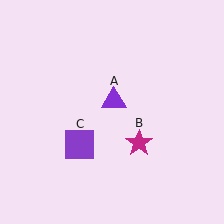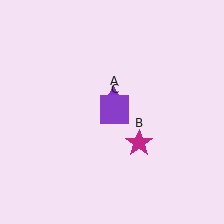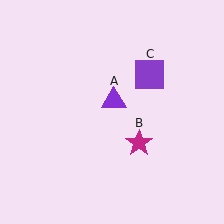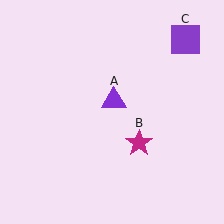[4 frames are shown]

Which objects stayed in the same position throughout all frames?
Purple triangle (object A) and magenta star (object B) remained stationary.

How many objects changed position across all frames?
1 object changed position: purple square (object C).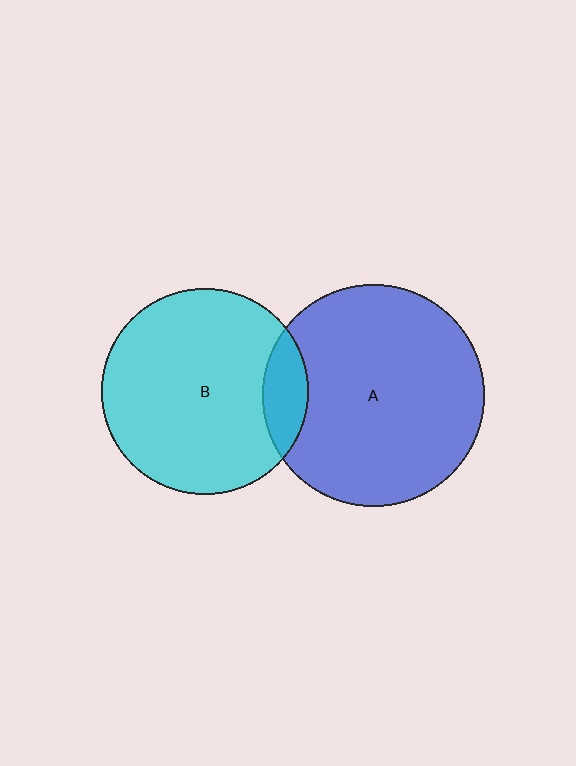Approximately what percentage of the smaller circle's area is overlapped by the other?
Approximately 10%.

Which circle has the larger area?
Circle A (blue).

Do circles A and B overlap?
Yes.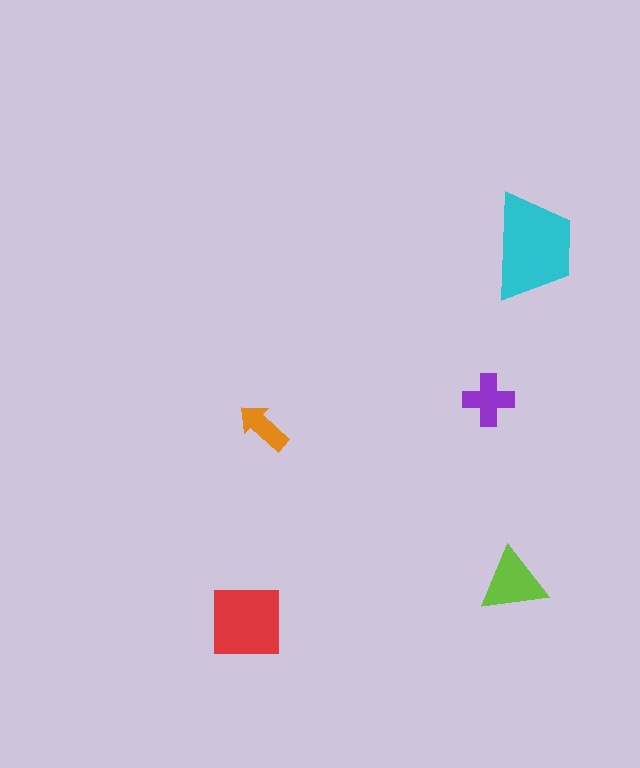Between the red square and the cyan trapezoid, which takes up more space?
The cyan trapezoid.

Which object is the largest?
The cyan trapezoid.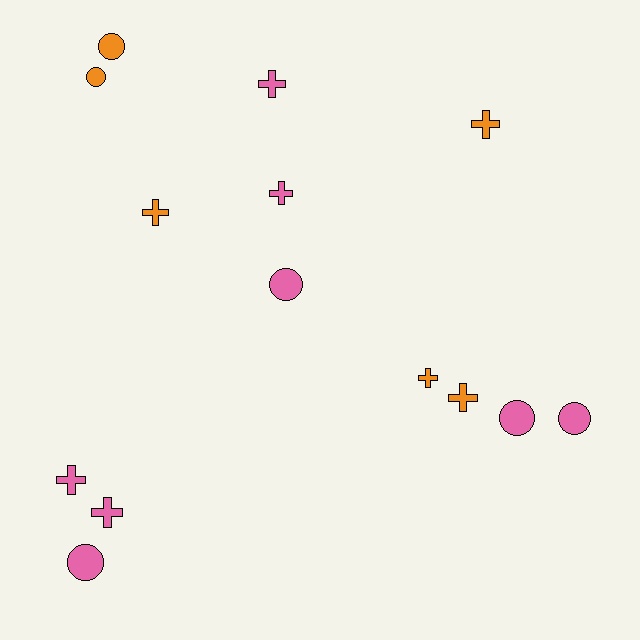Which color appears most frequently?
Pink, with 8 objects.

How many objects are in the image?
There are 14 objects.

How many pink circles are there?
There are 4 pink circles.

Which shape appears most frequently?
Cross, with 8 objects.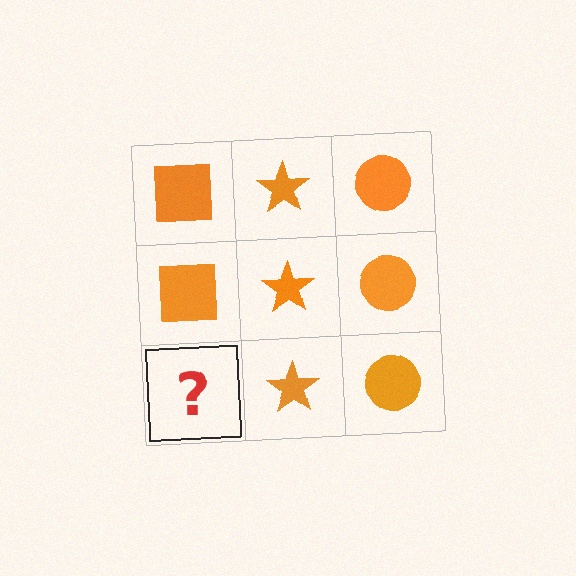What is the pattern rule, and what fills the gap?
The rule is that each column has a consistent shape. The gap should be filled with an orange square.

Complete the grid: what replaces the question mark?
The question mark should be replaced with an orange square.